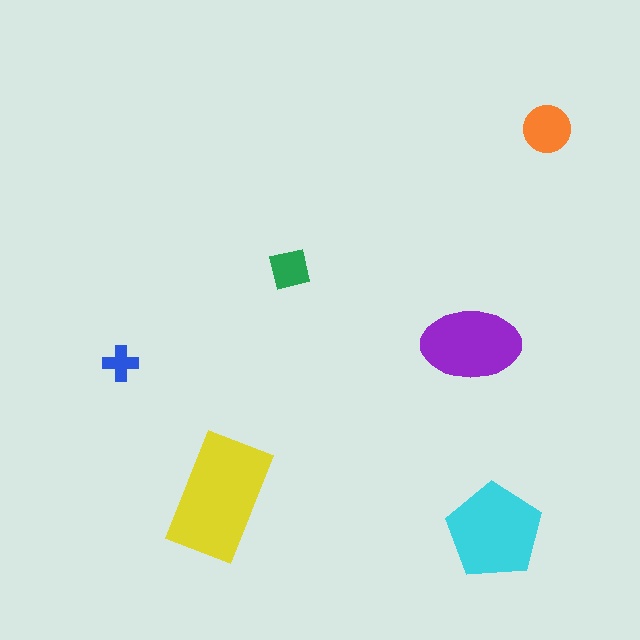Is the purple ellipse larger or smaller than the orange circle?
Larger.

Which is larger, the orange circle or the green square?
The orange circle.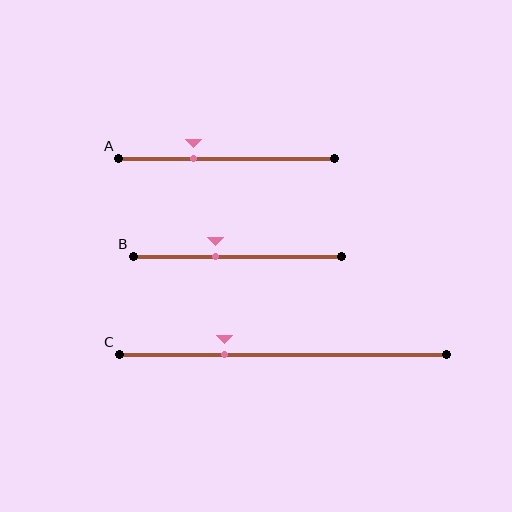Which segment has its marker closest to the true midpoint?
Segment B has its marker closest to the true midpoint.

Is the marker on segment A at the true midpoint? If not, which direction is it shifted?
No, the marker on segment A is shifted to the left by about 15% of the segment length.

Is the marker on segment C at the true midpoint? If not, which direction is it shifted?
No, the marker on segment C is shifted to the left by about 18% of the segment length.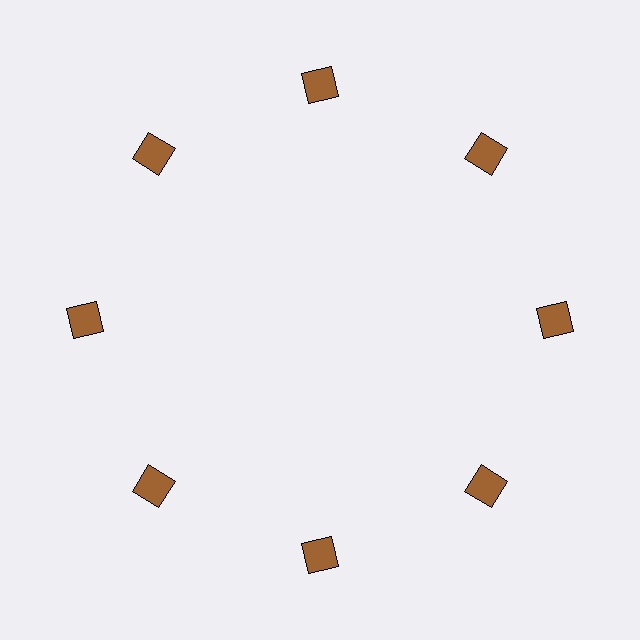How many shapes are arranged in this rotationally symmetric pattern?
There are 8 shapes, arranged in 8 groups of 1.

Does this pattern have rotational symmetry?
Yes, this pattern has 8-fold rotational symmetry. It looks the same after rotating 45 degrees around the center.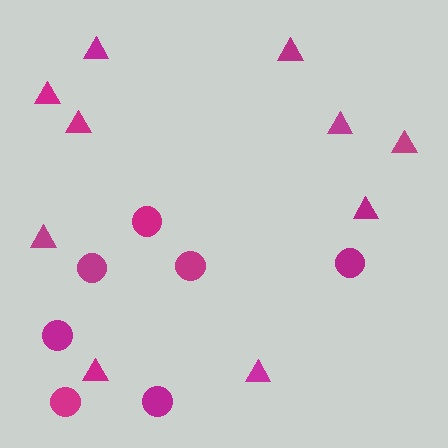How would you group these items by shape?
There are 2 groups: one group of triangles (10) and one group of circles (7).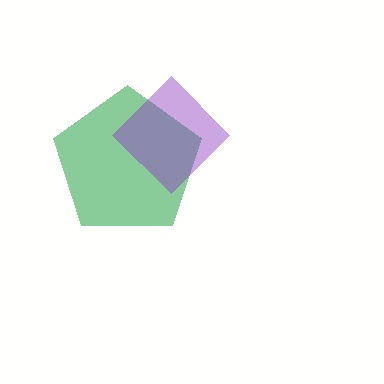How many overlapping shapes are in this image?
There are 2 overlapping shapes in the image.